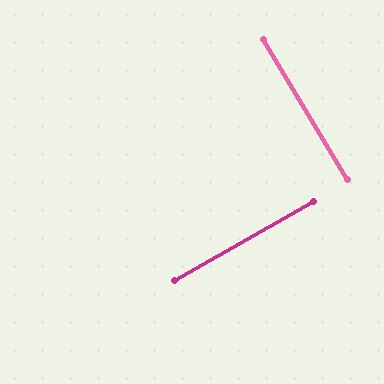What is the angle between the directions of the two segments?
Approximately 89 degrees.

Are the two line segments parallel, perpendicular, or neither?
Perpendicular — they meet at approximately 89°.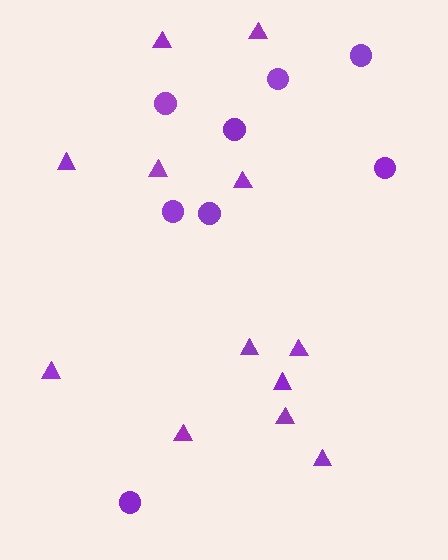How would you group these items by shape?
There are 2 groups: one group of circles (8) and one group of triangles (12).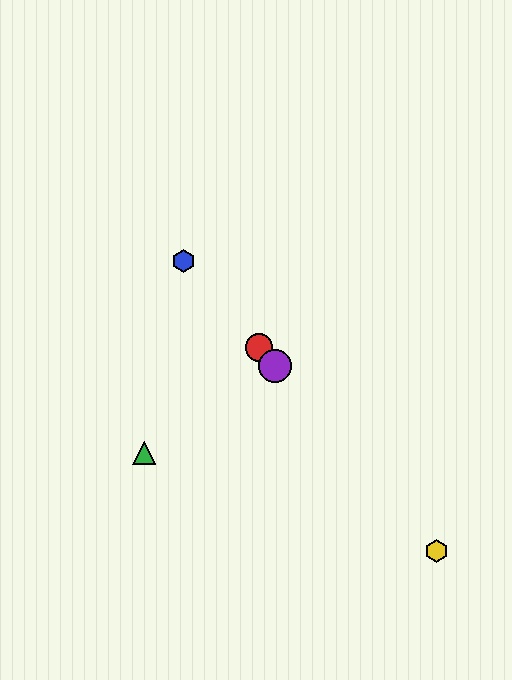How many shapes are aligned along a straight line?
4 shapes (the red circle, the blue hexagon, the yellow hexagon, the purple circle) are aligned along a straight line.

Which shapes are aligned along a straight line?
The red circle, the blue hexagon, the yellow hexagon, the purple circle are aligned along a straight line.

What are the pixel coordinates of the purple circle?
The purple circle is at (275, 366).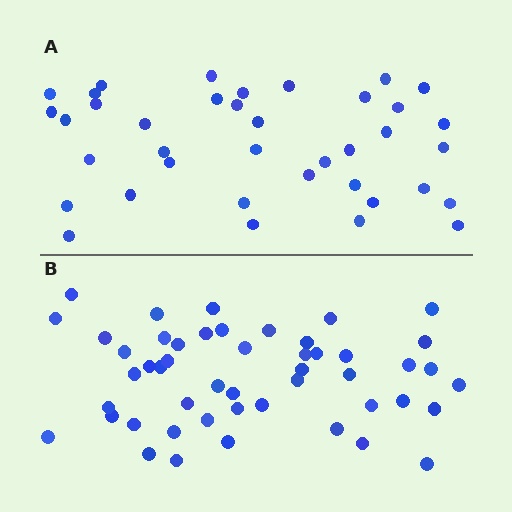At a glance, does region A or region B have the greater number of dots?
Region B (the bottom region) has more dots.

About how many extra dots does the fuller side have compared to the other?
Region B has roughly 12 or so more dots than region A.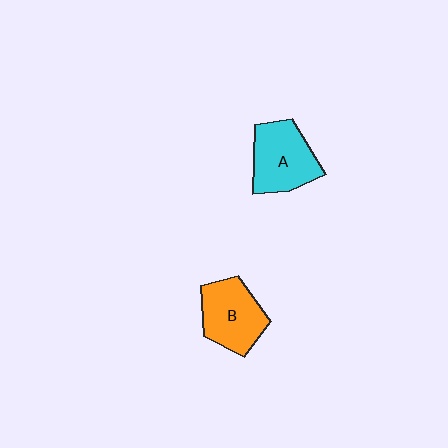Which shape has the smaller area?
Shape B (orange).